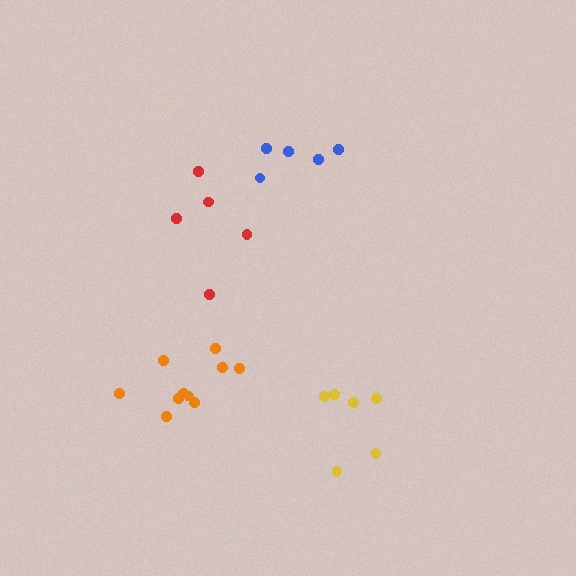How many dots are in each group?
Group 1: 5 dots, Group 2: 6 dots, Group 3: 10 dots, Group 4: 5 dots (26 total).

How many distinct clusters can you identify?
There are 4 distinct clusters.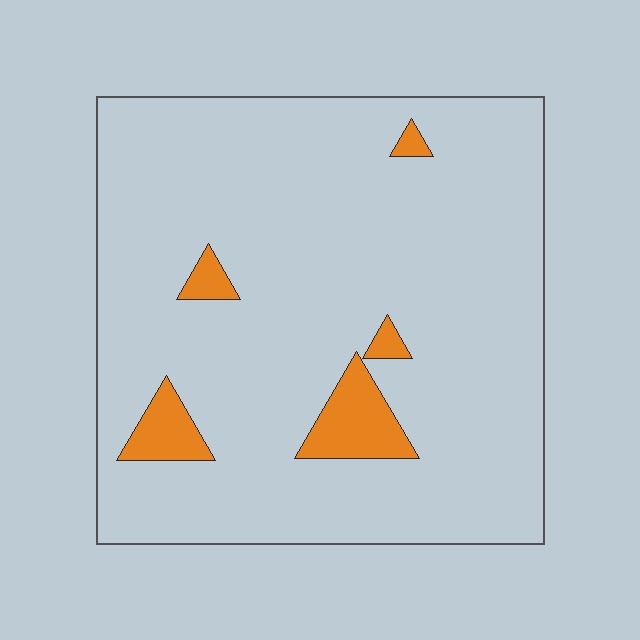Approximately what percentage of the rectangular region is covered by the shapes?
Approximately 10%.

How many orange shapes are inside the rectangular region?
5.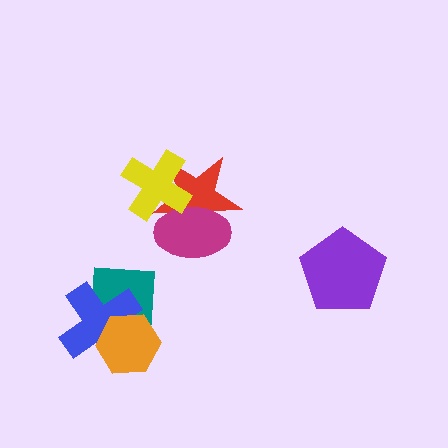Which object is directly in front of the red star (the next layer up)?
The magenta ellipse is directly in front of the red star.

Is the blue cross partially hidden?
Yes, it is partially covered by another shape.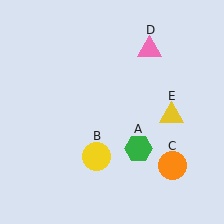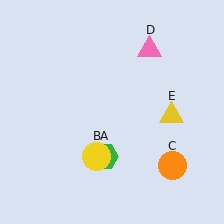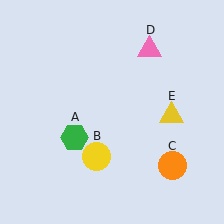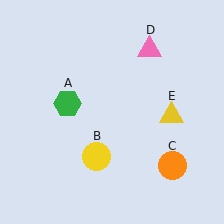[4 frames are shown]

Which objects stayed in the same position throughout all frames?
Yellow circle (object B) and orange circle (object C) and pink triangle (object D) and yellow triangle (object E) remained stationary.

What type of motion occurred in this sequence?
The green hexagon (object A) rotated clockwise around the center of the scene.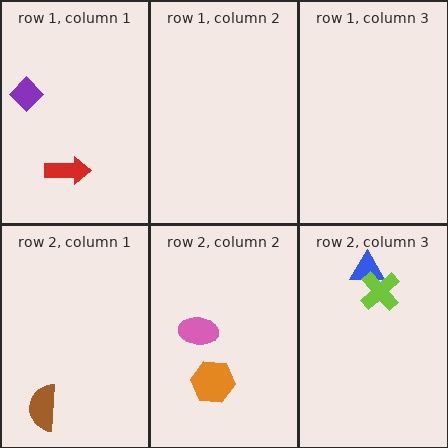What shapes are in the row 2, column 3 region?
The blue triangle, the lime cross.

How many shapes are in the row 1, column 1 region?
2.